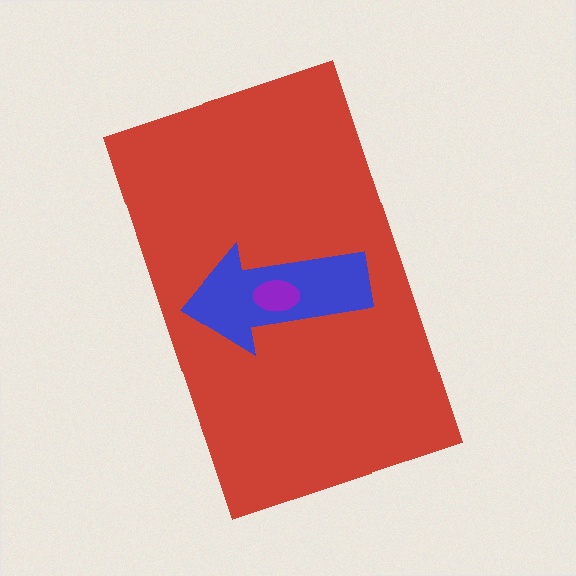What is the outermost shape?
The red rectangle.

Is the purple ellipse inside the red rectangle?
Yes.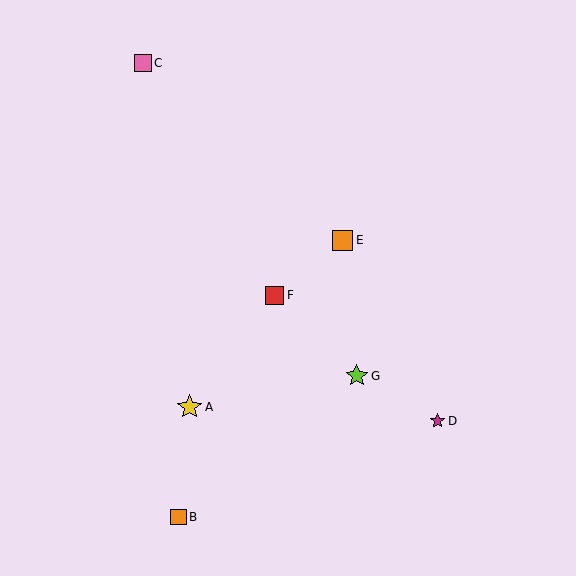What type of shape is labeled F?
Shape F is a red square.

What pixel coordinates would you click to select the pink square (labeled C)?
Click at (143, 63) to select the pink square C.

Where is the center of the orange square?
The center of the orange square is at (343, 240).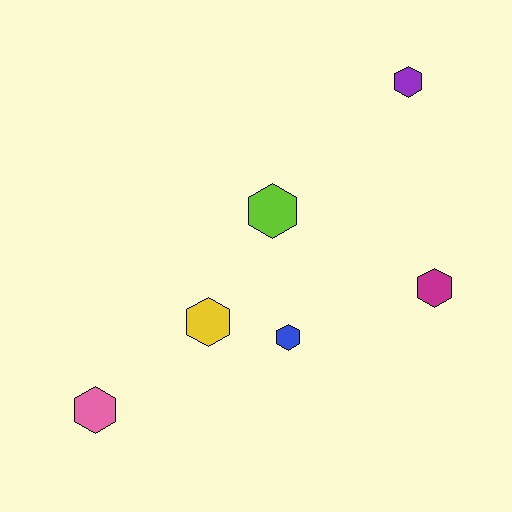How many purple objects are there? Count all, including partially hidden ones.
There is 1 purple object.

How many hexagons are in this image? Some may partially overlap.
There are 6 hexagons.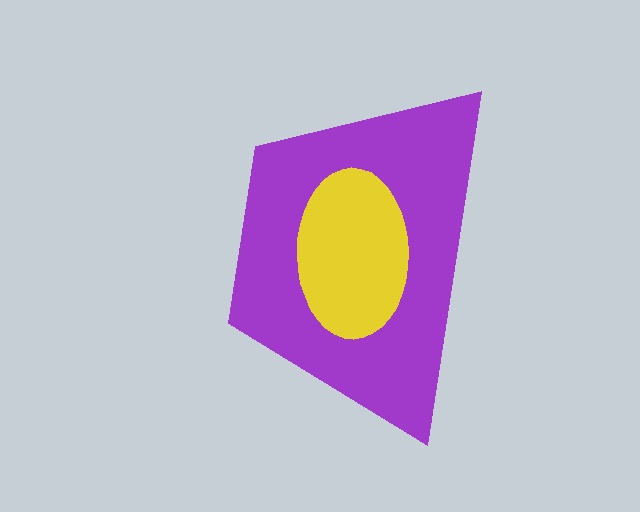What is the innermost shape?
The yellow ellipse.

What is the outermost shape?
The purple trapezoid.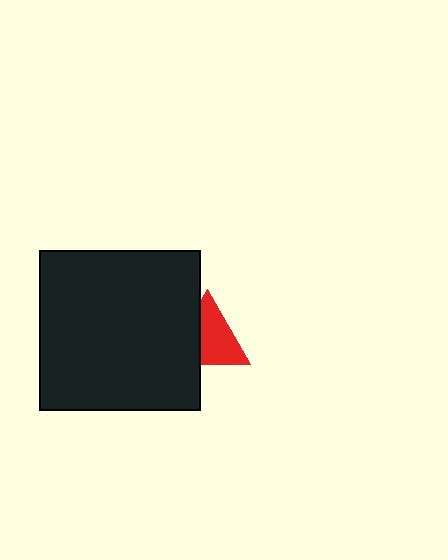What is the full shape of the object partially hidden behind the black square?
The partially hidden object is a red triangle.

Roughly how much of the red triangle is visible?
About half of it is visible (roughly 62%).